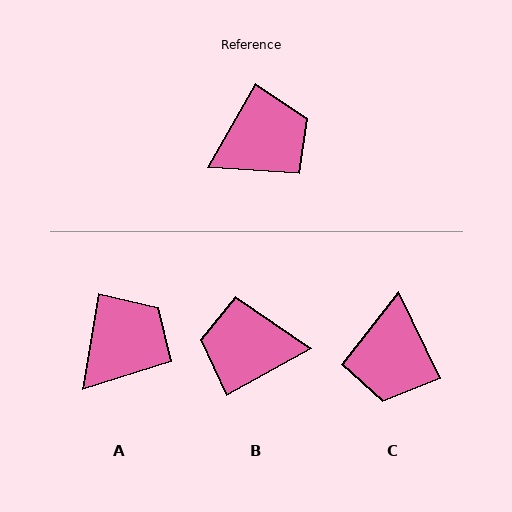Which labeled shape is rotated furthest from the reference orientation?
B, about 149 degrees away.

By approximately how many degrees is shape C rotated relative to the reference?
Approximately 124 degrees clockwise.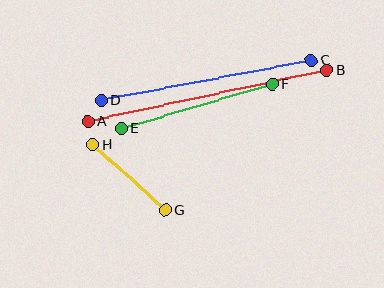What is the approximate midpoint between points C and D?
The midpoint is at approximately (206, 80) pixels.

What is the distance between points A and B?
The distance is approximately 244 pixels.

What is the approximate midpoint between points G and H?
The midpoint is at approximately (129, 178) pixels.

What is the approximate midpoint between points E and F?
The midpoint is at approximately (197, 106) pixels.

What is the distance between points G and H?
The distance is approximately 98 pixels.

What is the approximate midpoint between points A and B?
The midpoint is at approximately (207, 96) pixels.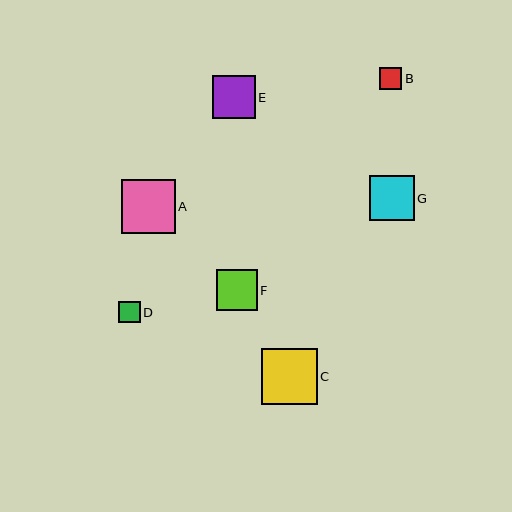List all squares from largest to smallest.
From largest to smallest: C, A, G, E, F, B, D.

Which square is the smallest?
Square D is the smallest with a size of approximately 21 pixels.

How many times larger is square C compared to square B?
Square C is approximately 2.6 times the size of square B.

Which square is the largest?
Square C is the largest with a size of approximately 56 pixels.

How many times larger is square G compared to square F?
Square G is approximately 1.1 times the size of square F.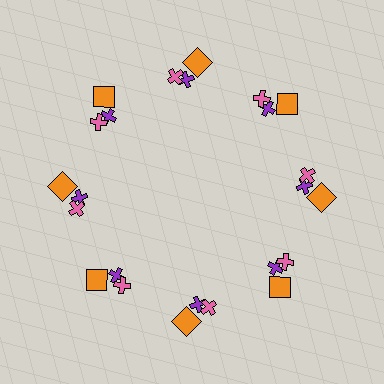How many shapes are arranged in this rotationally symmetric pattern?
There are 24 shapes, arranged in 8 groups of 3.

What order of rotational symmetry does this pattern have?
This pattern has 8-fold rotational symmetry.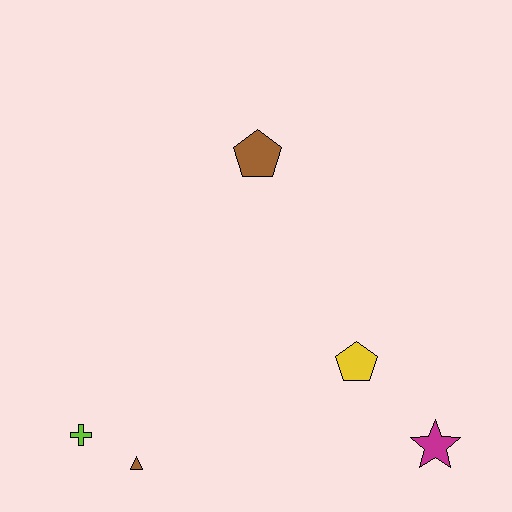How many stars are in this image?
There is 1 star.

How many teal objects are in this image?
There are no teal objects.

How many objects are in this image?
There are 5 objects.